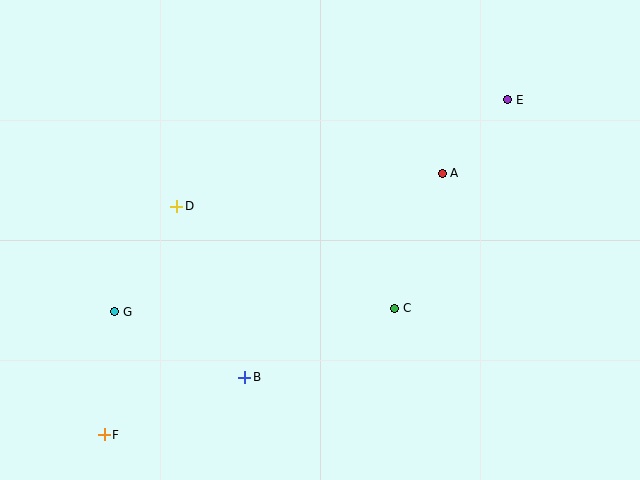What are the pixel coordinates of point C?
Point C is at (395, 308).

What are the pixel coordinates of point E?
Point E is at (508, 100).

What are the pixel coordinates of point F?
Point F is at (104, 435).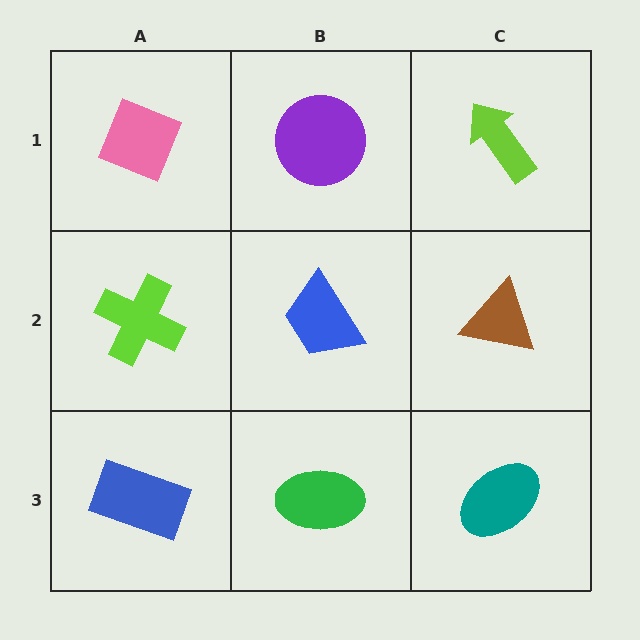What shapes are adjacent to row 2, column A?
A pink diamond (row 1, column A), a blue rectangle (row 3, column A), a blue trapezoid (row 2, column B).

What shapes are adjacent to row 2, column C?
A lime arrow (row 1, column C), a teal ellipse (row 3, column C), a blue trapezoid (row 2, column B).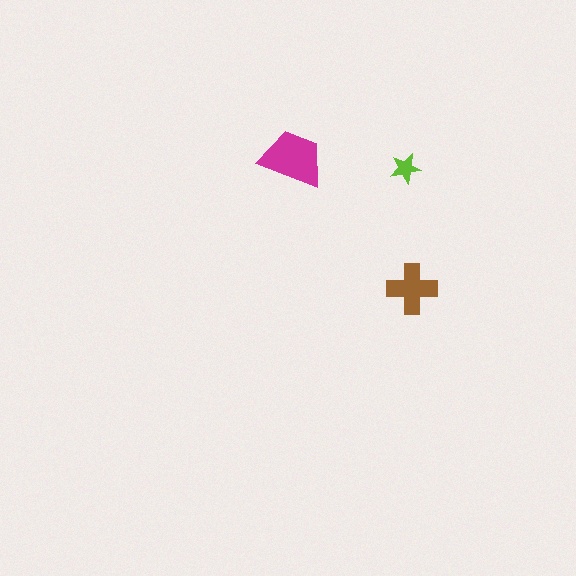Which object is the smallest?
The lime star.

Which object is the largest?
The magenta trapezoid.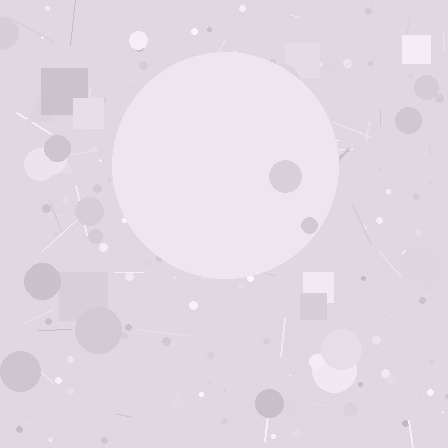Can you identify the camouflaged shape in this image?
The camouflaged shape is a circle.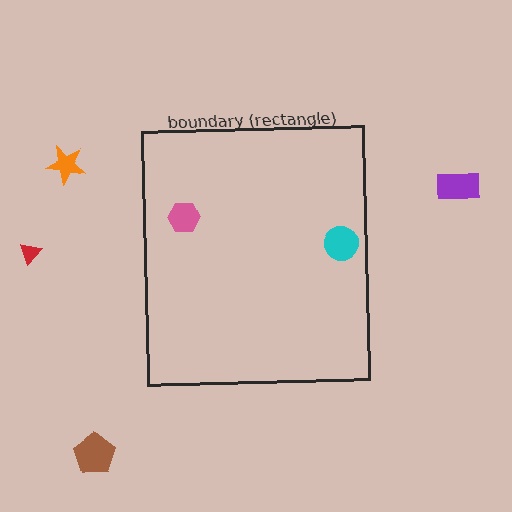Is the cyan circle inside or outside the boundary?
Inside.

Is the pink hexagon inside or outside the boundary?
Inside.